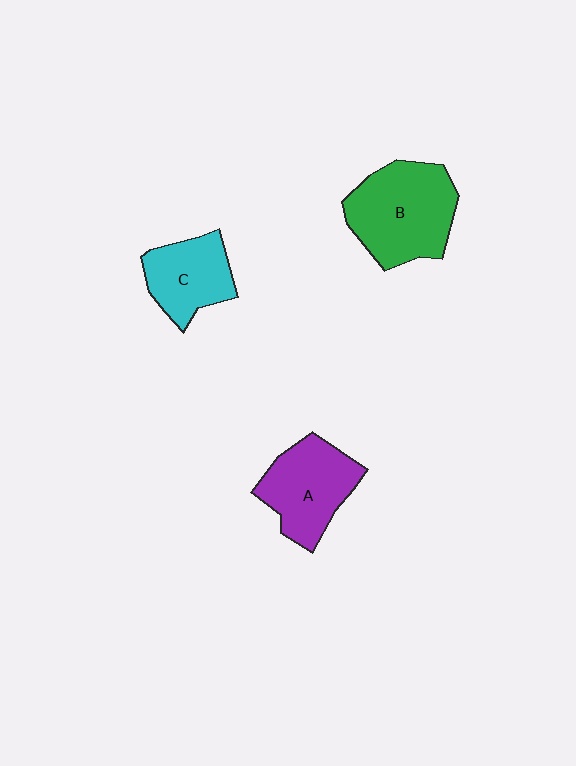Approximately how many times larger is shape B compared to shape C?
Approximately 1.6 times.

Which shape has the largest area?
Shape B (green).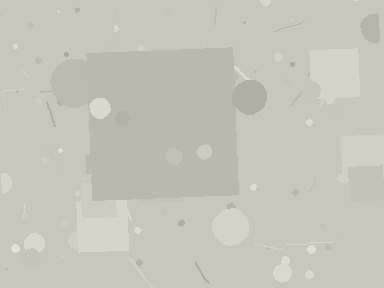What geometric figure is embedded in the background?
A square is embedded in the background.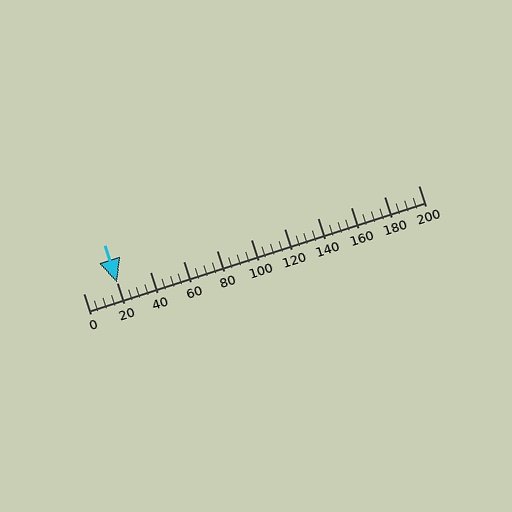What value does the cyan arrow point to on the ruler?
The cyan arrow points to approximately 20.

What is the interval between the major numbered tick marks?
The major tick marks are spaced 20 units apart.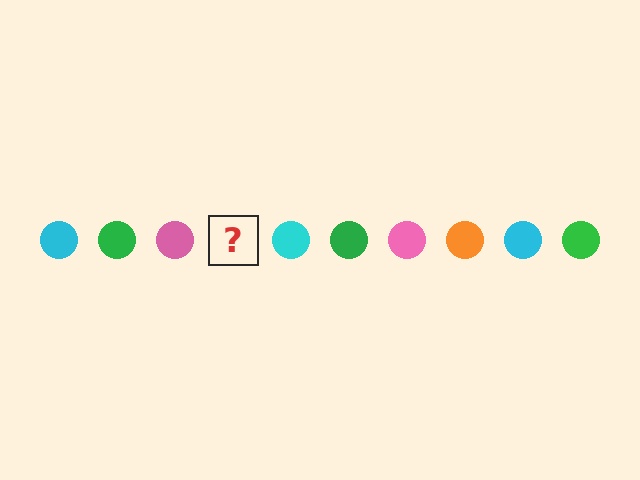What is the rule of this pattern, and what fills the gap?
The rule is that the pattern cycles through cyan, green, pink, orange circles. The gap should be filled with an orange circle.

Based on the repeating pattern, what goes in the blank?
The blank should be an orange circle.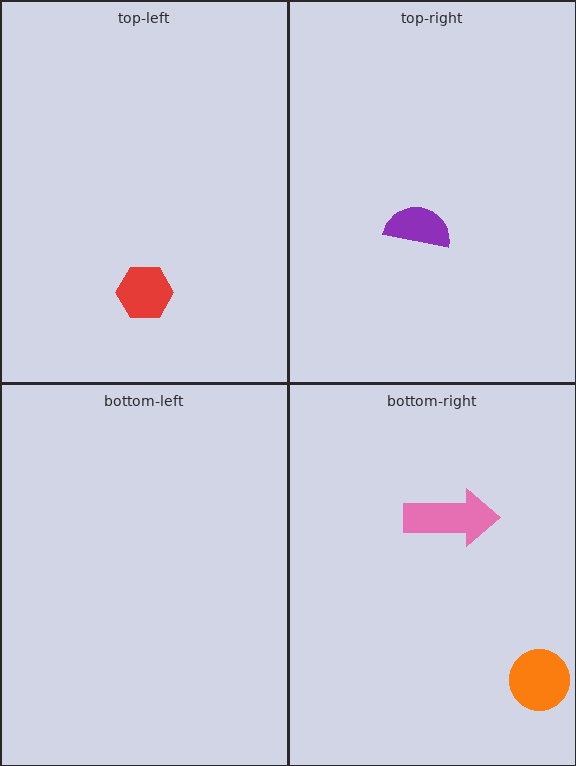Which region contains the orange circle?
The bottom-right region.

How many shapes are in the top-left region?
1.